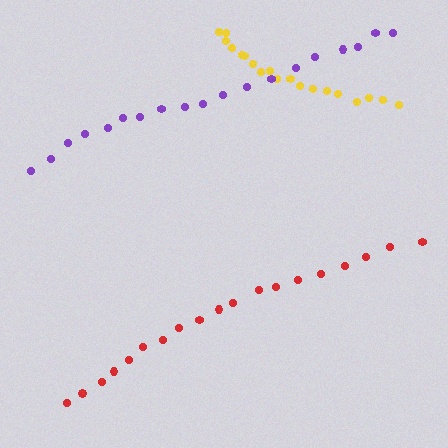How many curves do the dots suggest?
There are 3 distinct paths.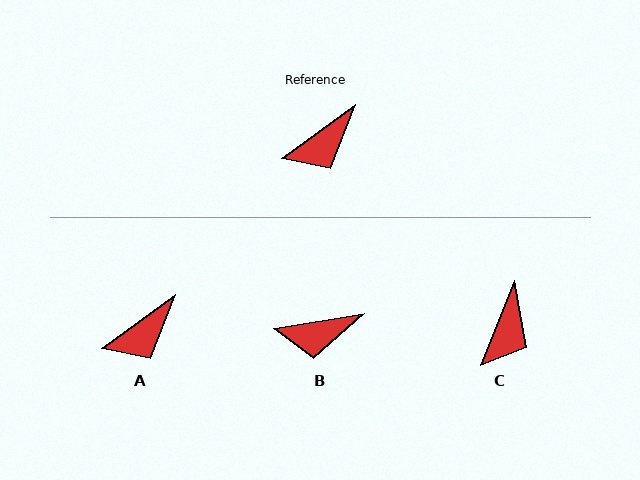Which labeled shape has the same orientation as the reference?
A.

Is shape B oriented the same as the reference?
No, it is off by about 27 degrees.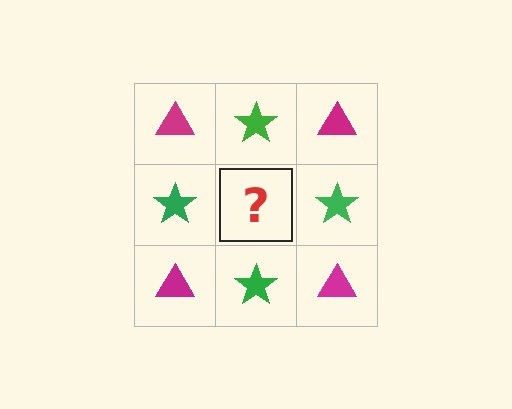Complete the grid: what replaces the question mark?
The question mark should be replaced with a magenta triangle.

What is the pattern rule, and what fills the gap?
The rule is that it alternates magenta triangle and green star in a checkerboard pattern. The gap should be filled with a magenta triangle.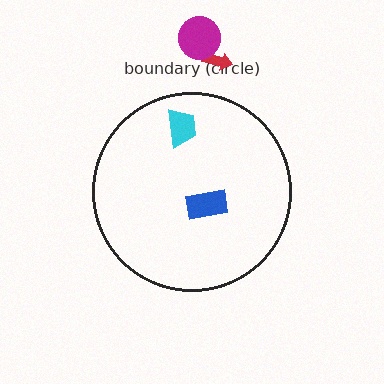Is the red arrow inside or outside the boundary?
Outside.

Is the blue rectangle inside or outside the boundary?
Inside.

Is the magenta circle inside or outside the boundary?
Outside.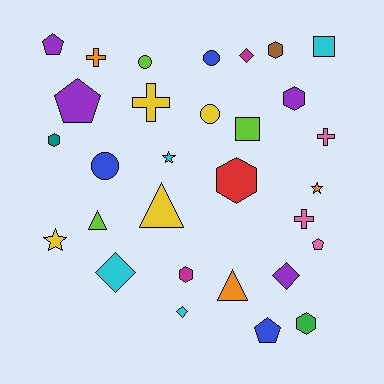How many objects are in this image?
There are 30 objects.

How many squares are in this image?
There are 2 squares.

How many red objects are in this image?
There is 1 red object.